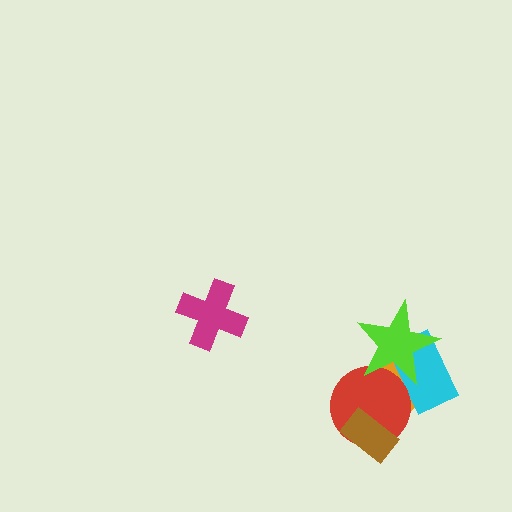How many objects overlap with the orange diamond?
4 objects overlap with the orange diamond.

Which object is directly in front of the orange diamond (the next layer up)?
The cyan rectangle is directly in front of the orange diamond.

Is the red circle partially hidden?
Yes, it is partially covered by another shape.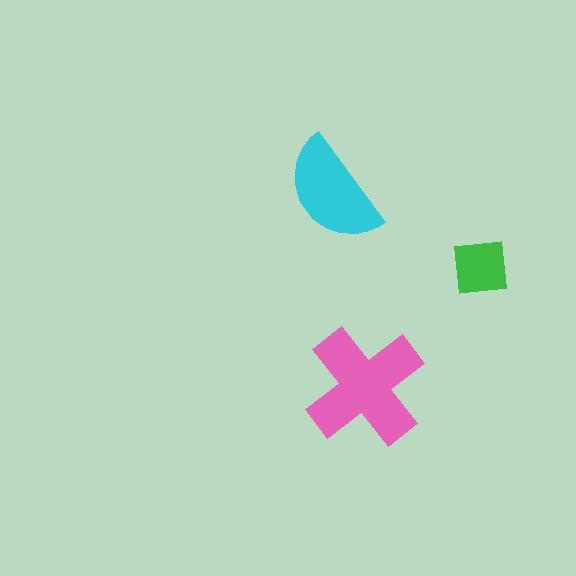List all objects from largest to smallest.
The pink cross, the cyan semicircle, the green square.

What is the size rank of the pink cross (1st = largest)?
1st.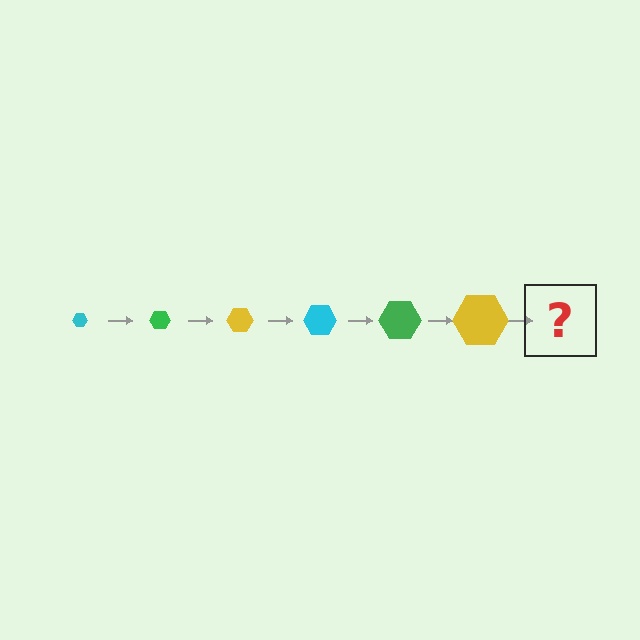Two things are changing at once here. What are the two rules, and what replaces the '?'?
The two rules are that the hexagon grows larger each step and the color cycles through cyan, green, and yellow. The '?' should be a cyan hexagon, larger than the previous one.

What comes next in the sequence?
The next element should be a cyan hexagon, larger than the previous one.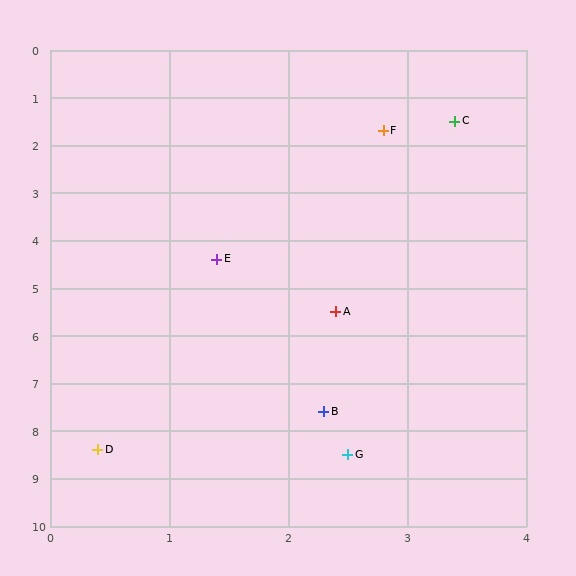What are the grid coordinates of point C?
Point C is at approximately (3.4, 1.5).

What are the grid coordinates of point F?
Point F is at approximately (2.8, 1.7).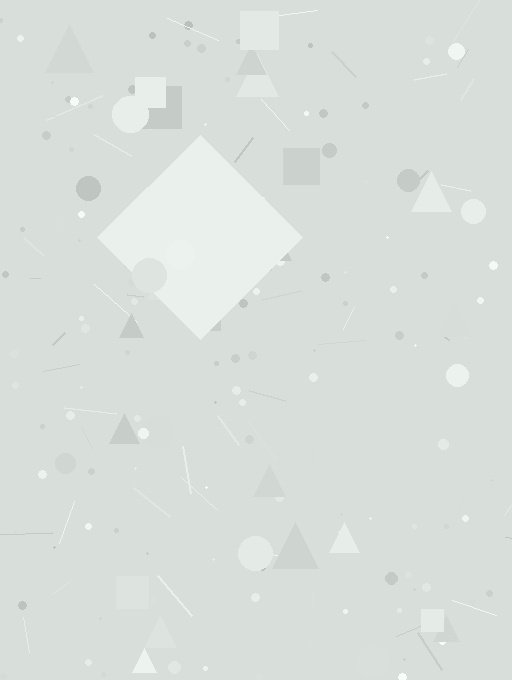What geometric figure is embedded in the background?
A diamond is embedded in the background.